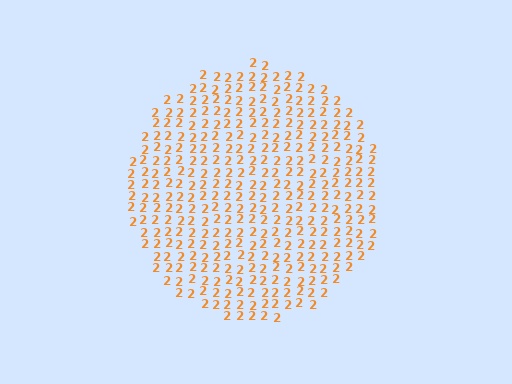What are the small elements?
The small elements are digit 2's.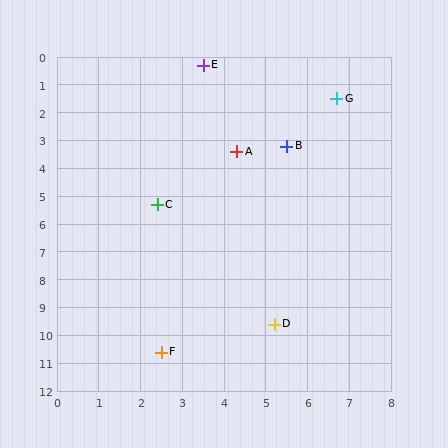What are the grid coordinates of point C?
Point C is at approximately (2.4, 5.3).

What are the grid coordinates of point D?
Point D is at approximately (5.2, 9.6).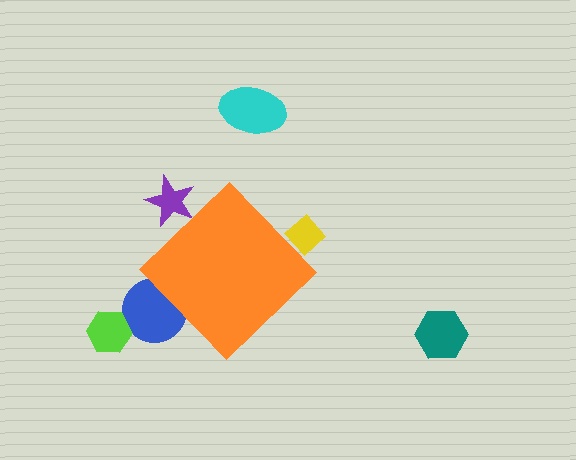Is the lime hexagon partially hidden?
No, the lime hexagon is fully visible.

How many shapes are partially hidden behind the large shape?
3 shapes are partially hidden.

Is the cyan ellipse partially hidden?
No, the cyan ellipse is fully visible.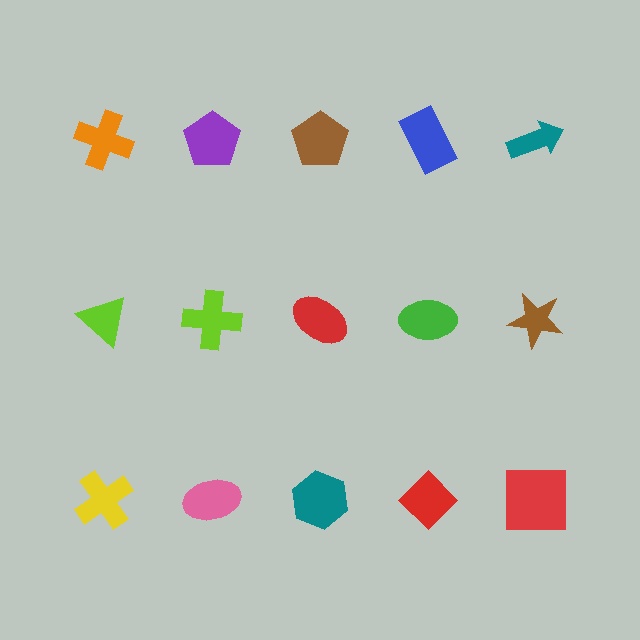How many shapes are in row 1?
5 shapes.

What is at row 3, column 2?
A pink ellipse.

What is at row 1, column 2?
A purple pentagon.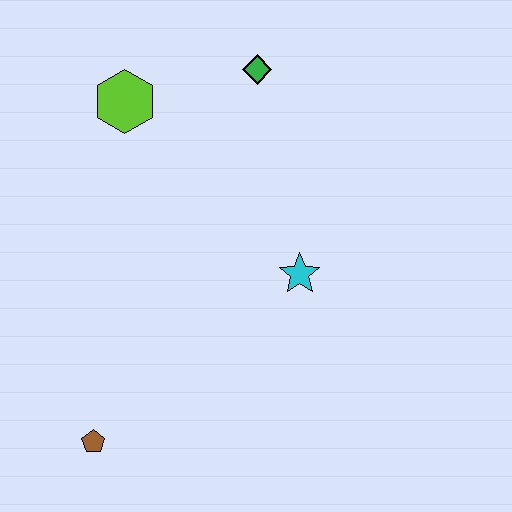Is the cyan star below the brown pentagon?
No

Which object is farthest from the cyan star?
The brown pentagon is farthest from the cyan star.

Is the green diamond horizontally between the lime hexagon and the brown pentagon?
No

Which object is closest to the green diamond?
The lime hexagon is closest to the green diamond.